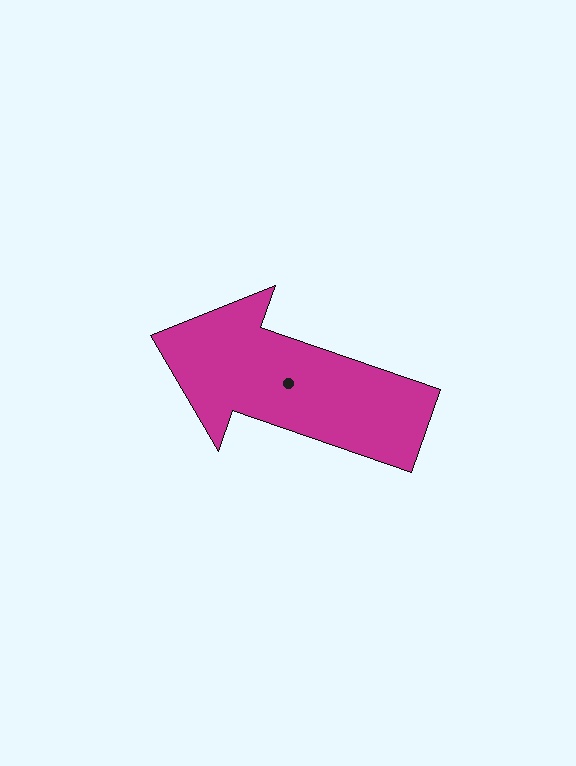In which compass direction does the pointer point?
West.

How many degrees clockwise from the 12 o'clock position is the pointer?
Approximately 289 degrees.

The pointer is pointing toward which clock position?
Roughly 10 o'clock.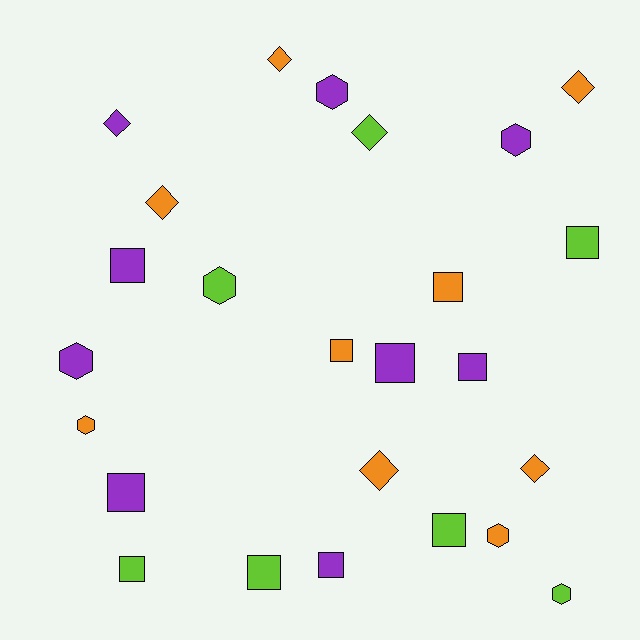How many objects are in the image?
There are 25 objects.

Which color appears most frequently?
Purple, with 9 objects.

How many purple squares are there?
There are 5 purple squares.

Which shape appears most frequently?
Square, with 11 objects.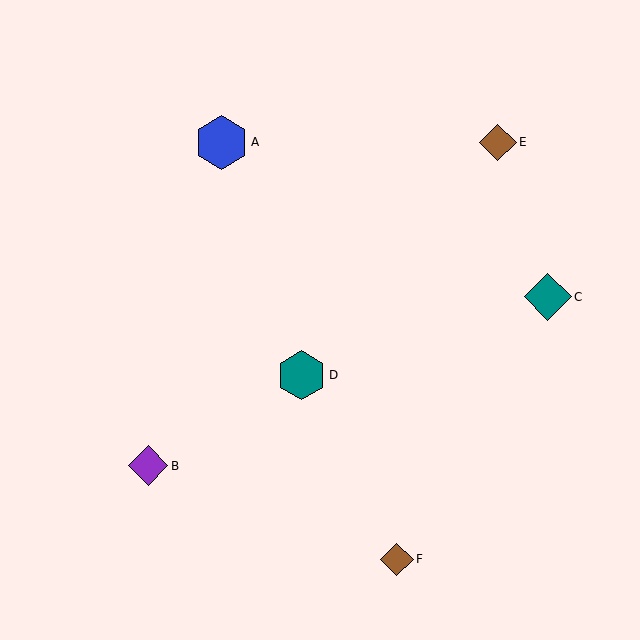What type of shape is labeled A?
Shape A is a blue hexagon.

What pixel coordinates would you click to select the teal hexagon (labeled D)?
Click at (302, 375) to select the teal hexagon D.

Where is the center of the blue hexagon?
The center of the blue hexagon is at (221, 142).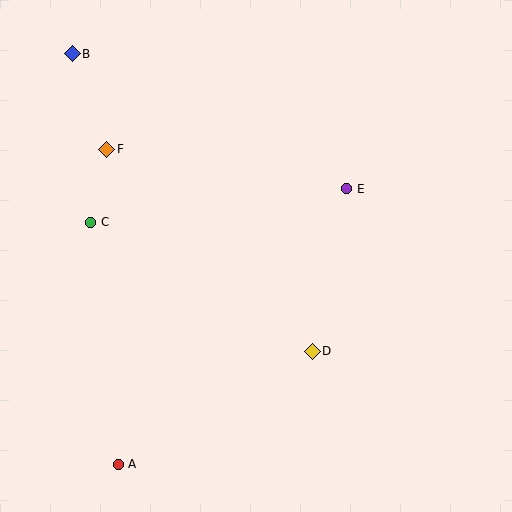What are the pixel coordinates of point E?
Point E is at (347, 189).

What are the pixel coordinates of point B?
Point B is at (72, 54).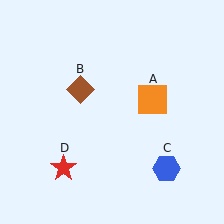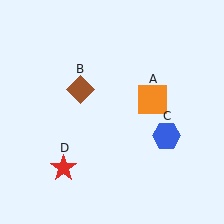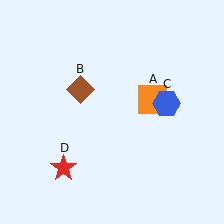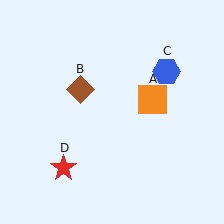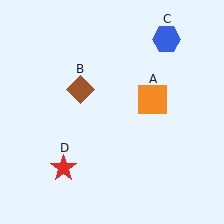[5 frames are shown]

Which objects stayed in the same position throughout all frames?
Orange square (object A) and brown diamond (object B) and red star (object D) remained stationary.